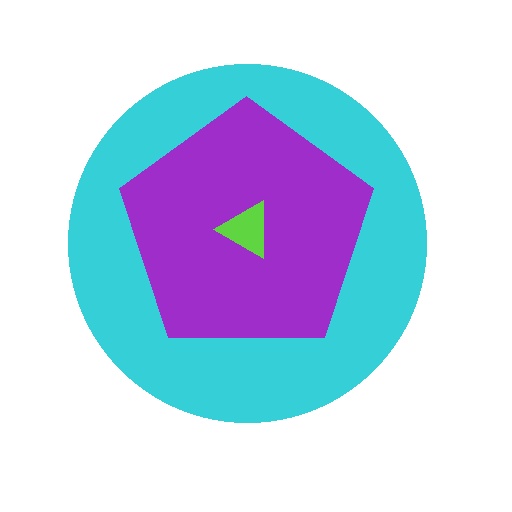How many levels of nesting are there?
3.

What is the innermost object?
The lime triangle.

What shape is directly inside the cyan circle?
The purple pentagon.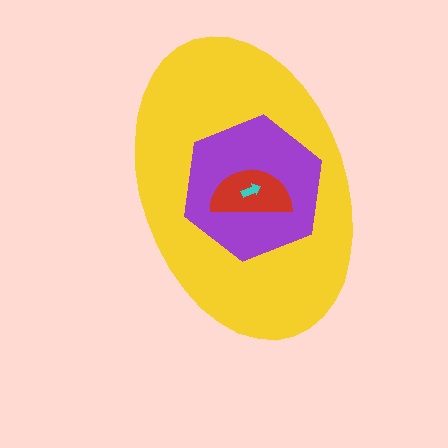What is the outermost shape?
The yellow ellipse.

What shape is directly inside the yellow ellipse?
The purple hexagon.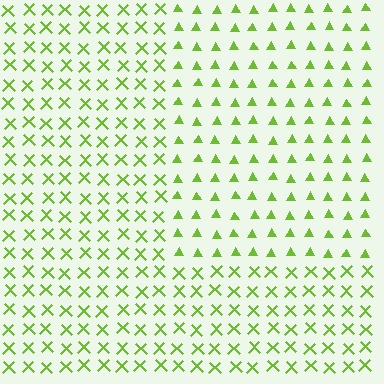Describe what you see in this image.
The image is filled with small lime elements arranged in a uniform grid. A rectangle-shaped region contains triangles, while the surrounding area contains X marks. The boundary is defined purely by the change in element shape.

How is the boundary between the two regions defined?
The boundary is defined by a change in element shape: triangles inside vs. X marks outside. All elements share the same color and spacing.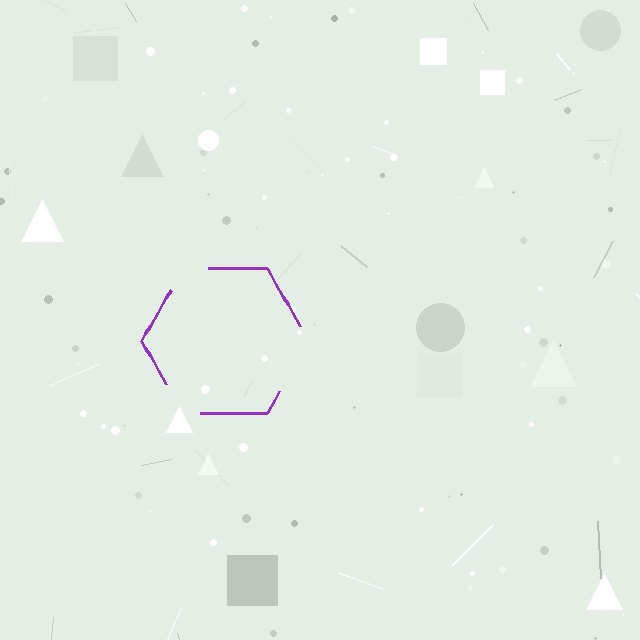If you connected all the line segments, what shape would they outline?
They would outline a hexagon.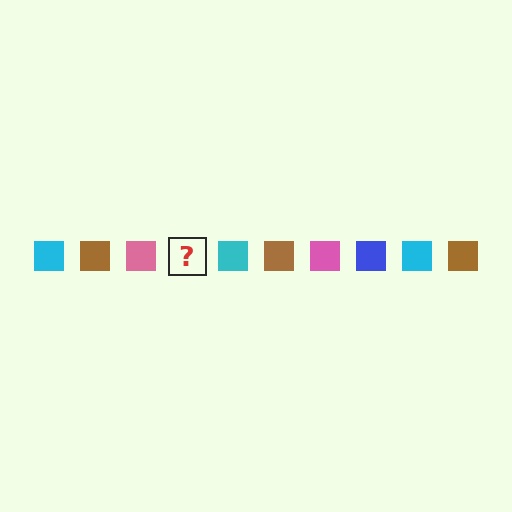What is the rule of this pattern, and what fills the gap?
The rule is that the pattern cycles through cyan, brown, pink, blue squares. The gap should be filled with a blue square.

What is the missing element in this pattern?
The missing element is a blue square.